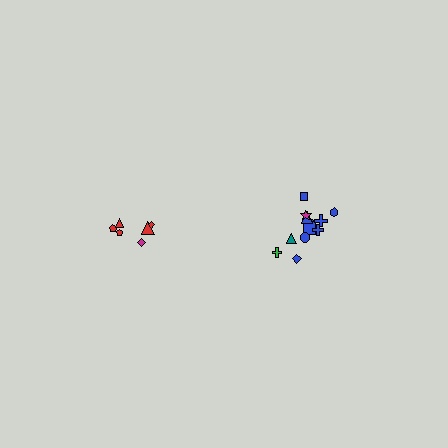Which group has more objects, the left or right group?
The right group.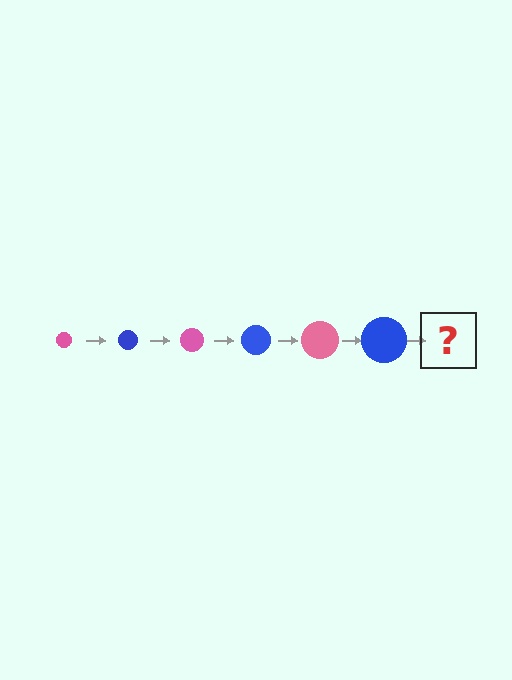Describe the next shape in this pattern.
It should be a pink circle, larger than the previous one.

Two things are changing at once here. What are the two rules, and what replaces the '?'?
The two rules are that the circle grows larger each step and the color cycles through pink and blue. The '?' should be a pink circle, larger than the previous one.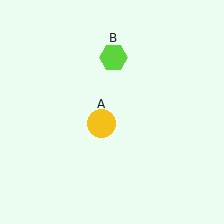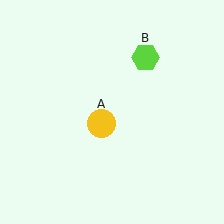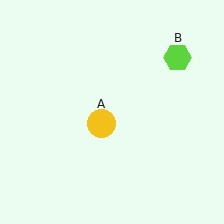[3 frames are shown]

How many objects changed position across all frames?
1 object changed position: lime hexagon (object B).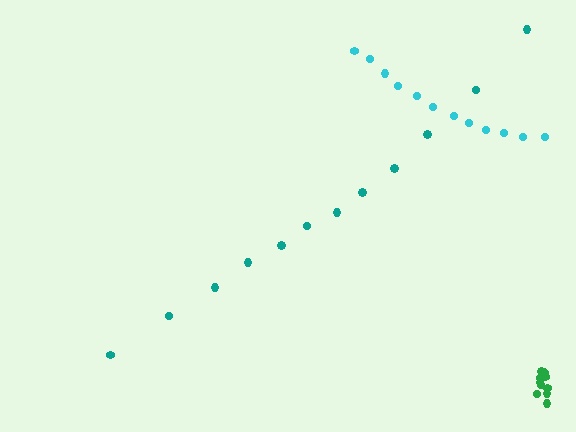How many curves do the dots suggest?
There are 3 distinct paths.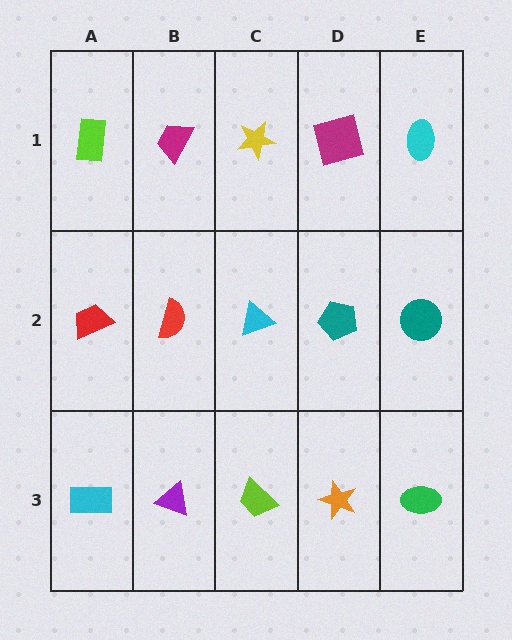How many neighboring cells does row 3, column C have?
3.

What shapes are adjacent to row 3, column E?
A teal circle (row 2, column E), an orange star (row 3, column D).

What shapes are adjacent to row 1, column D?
A teal pentagon (row 2, column D), a yellow star (row 1, column C), a cyan ellipse (row 1, column E).